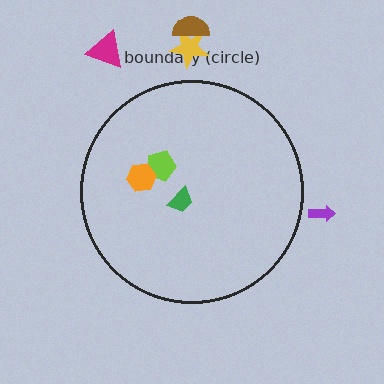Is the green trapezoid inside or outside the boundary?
Inside.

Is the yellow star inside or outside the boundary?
Outside.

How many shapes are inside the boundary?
3 inside, 4 outside.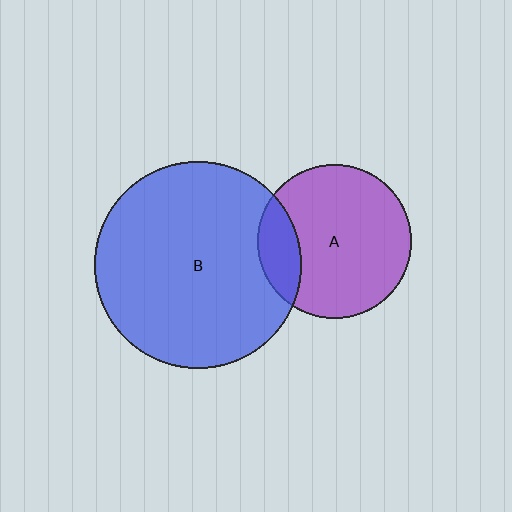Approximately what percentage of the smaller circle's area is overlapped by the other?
Approximately 15%.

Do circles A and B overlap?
Yes.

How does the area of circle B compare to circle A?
Approximately 1.8 times.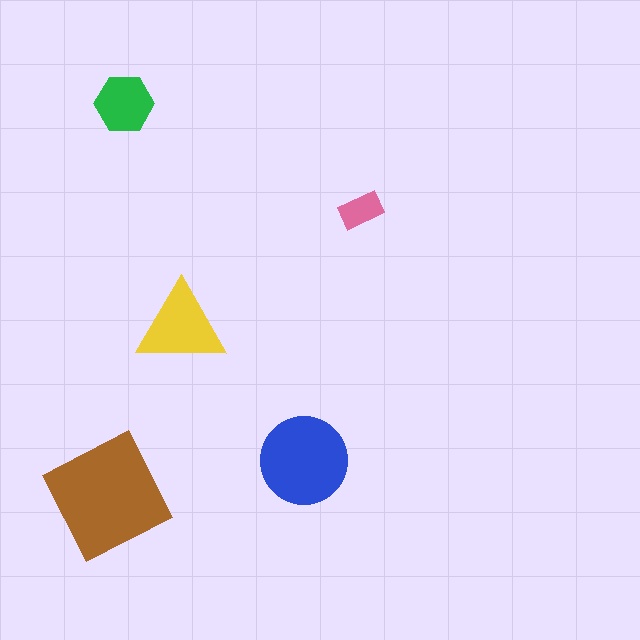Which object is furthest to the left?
The brown square is leftmost.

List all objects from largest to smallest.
The brown square, the blue circle, the yellow triangle, the green hexagon, the pink rectangle.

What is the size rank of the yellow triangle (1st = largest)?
3rd.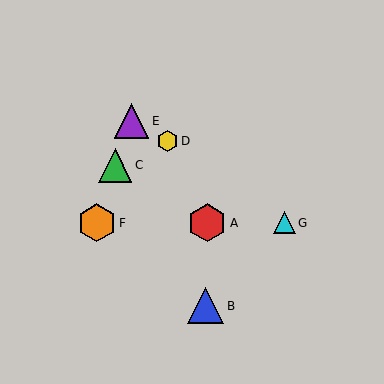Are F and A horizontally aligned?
Yes, both are at y≈223.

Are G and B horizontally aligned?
No, G is at y≈223 and B is at y≈306.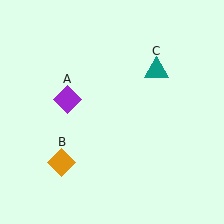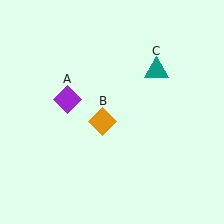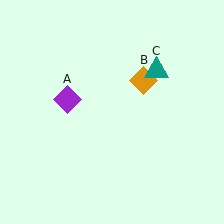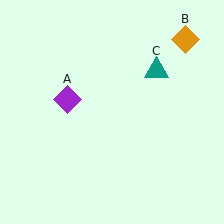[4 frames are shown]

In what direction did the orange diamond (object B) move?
The orange diamond (object B) moved up and to the right.